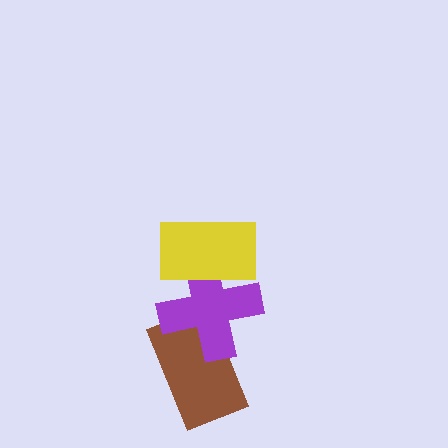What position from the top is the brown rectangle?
The brown rectangle is 3rd from the top.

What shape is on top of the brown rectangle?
The purple cross is on top of the brown rectangle.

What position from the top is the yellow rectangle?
The yellow rectangle is 1st from the top.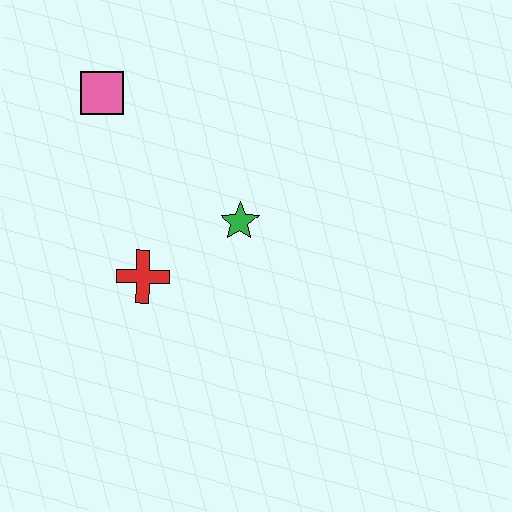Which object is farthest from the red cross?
The pink square is farthest from the red cross.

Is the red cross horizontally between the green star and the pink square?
Yes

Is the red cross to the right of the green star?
No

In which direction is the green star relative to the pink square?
The green star is to the right of the pink square.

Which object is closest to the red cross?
The green star is closest to the red cross.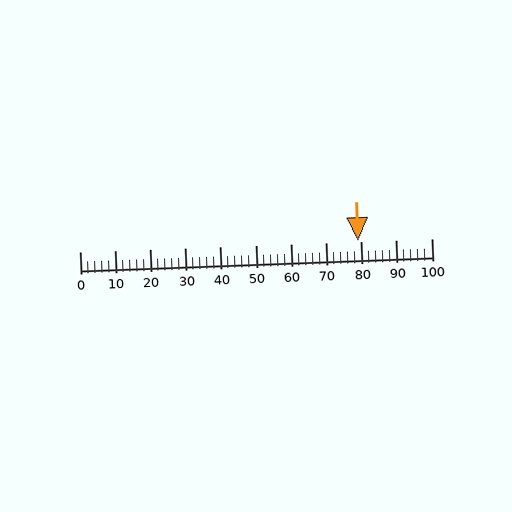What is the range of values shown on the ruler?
The ruler shows values from 0 to 100.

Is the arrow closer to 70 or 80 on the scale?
The arrow is closer to 80.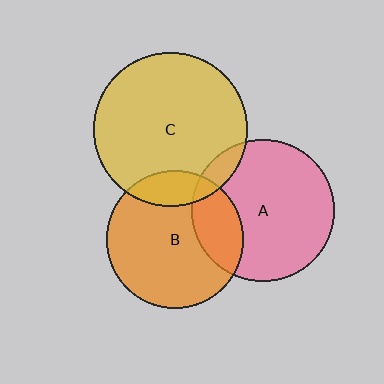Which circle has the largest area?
Circle C (yellow).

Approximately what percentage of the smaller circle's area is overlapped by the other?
Approximately 25%.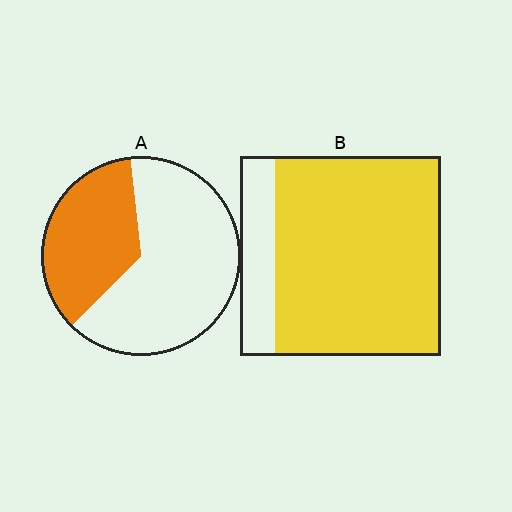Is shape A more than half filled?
No.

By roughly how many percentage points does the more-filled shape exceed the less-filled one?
By roughly 45 percentage points (B over A).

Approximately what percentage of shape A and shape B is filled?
A is approximately 35% and B is approximately 85%.